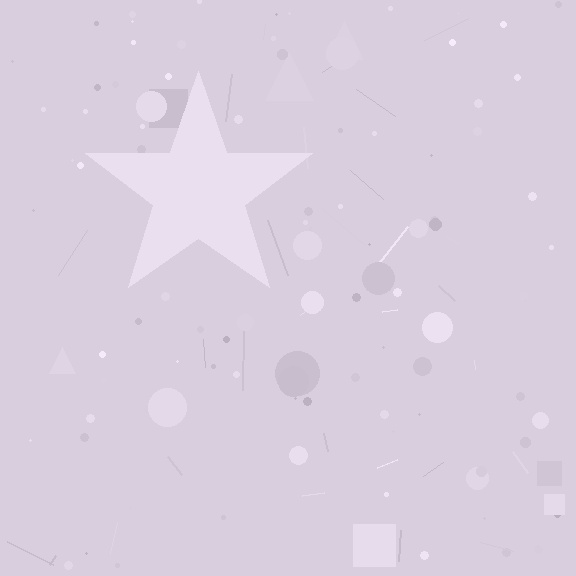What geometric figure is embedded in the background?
A star is embedded in the background.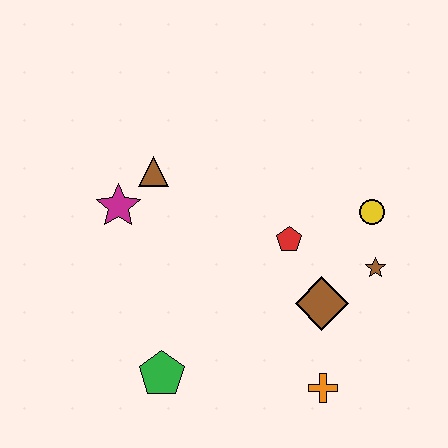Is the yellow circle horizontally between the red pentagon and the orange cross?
No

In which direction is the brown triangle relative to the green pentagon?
The brown triangle is above the green pentagon.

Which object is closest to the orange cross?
The brown diamond is closest to the orange cross.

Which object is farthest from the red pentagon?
The green pentagon is farthest from the red pentagon.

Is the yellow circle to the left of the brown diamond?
No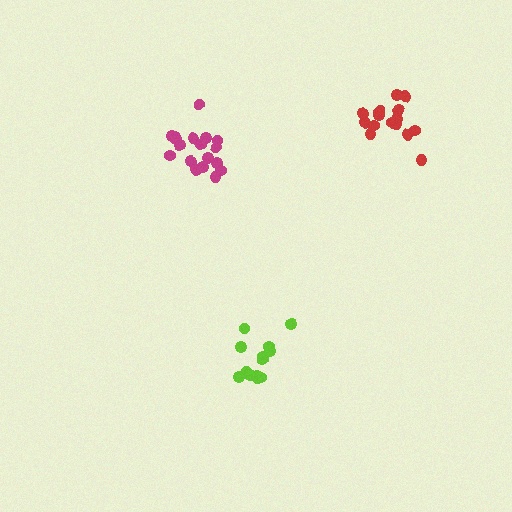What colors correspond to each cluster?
The clusters are colored: lime, red, magenta.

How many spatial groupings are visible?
There are 3 spatial groupings.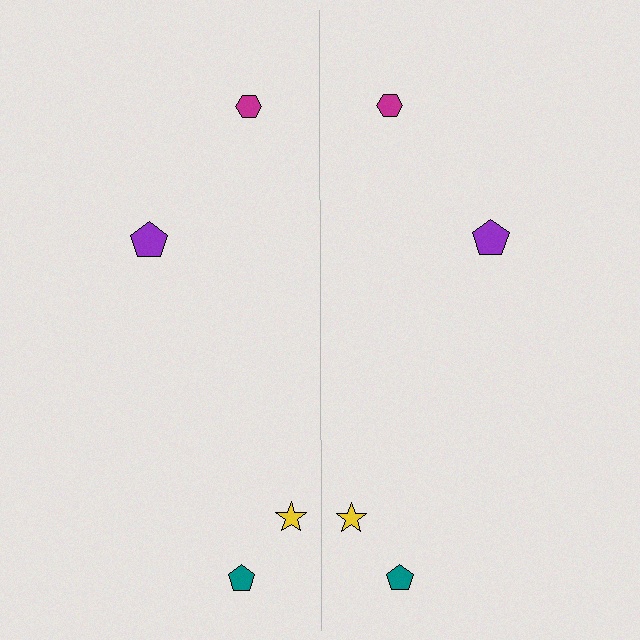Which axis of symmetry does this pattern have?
The pattern has a vertical axis of symmetry running through the center of the image.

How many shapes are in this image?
There are 8 shapes in this image.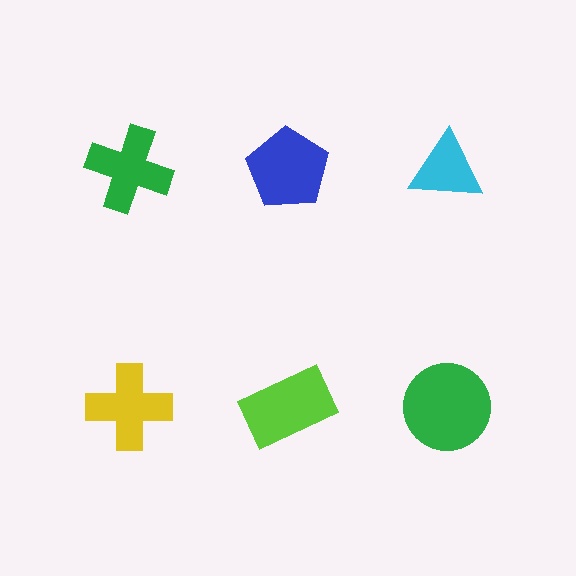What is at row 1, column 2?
A blue pentagon.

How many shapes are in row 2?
3 shapes.